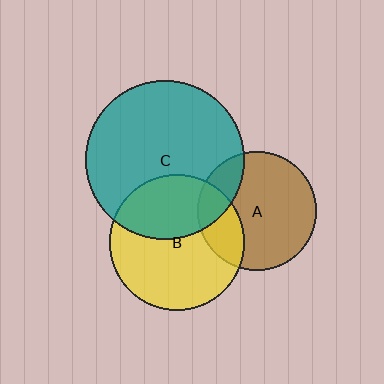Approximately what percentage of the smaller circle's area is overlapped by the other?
Approximately 20%.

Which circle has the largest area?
Circle C (teal).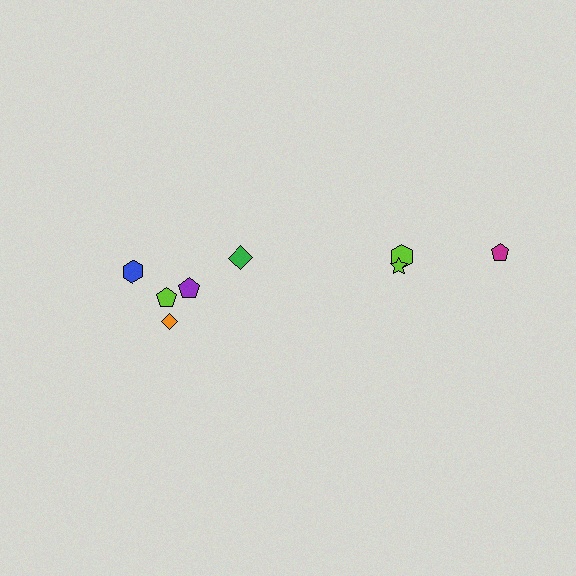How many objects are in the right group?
There are 3 objects.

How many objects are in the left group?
There are 5 objects.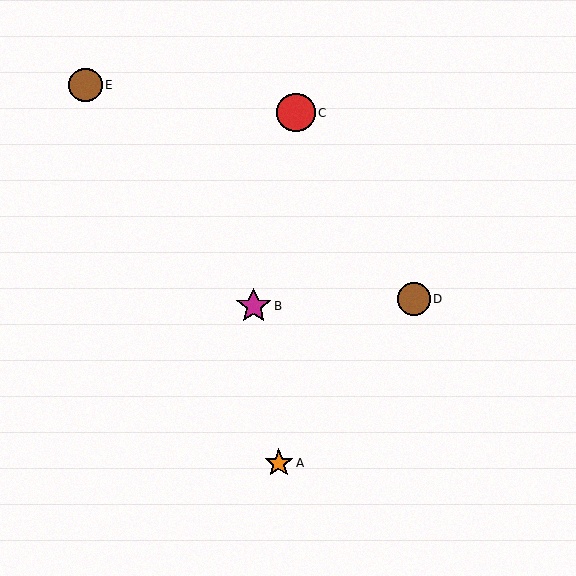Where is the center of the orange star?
The center of the orange star is at (279, 463).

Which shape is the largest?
The red circle (labeled C) is the largest.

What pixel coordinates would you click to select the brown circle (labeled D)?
Click at (414, 299) to select the brown circle D.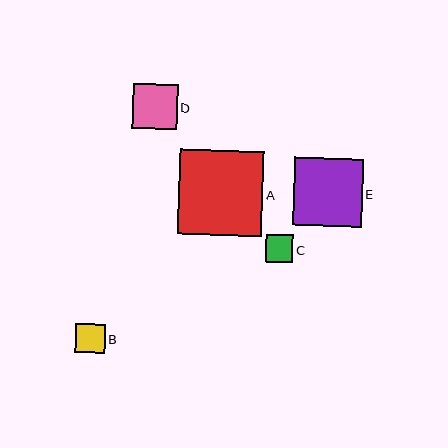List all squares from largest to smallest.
From largest to smallest: A, E, D, B, C.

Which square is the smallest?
Square C is the smallest with a size of approximately 27 pixels.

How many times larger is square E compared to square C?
Square E is approximately 2.5 times the size of square C.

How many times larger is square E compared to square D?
Square E is approximately 1.5 times the size of square D.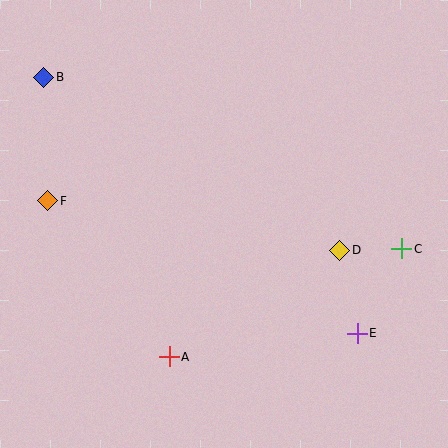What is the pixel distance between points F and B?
The distance between F and B is 123 pixels.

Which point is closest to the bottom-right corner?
Point E is closest to the bottom-right corner.